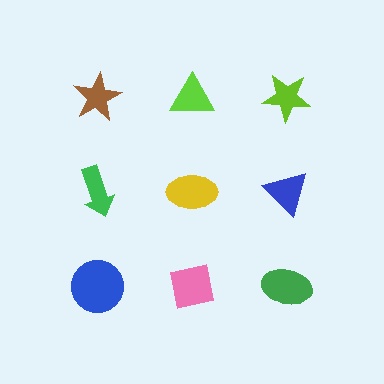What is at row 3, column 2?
A pink square.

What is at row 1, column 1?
A brown star.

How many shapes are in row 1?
3 shapes.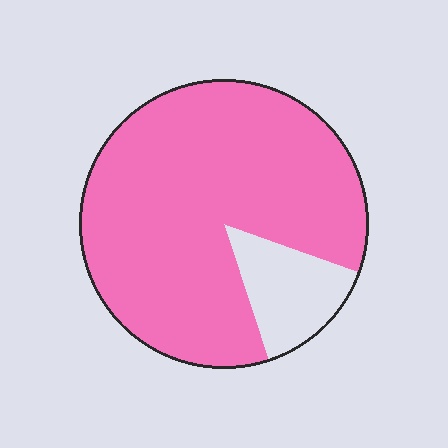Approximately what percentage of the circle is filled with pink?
Approximately 85%.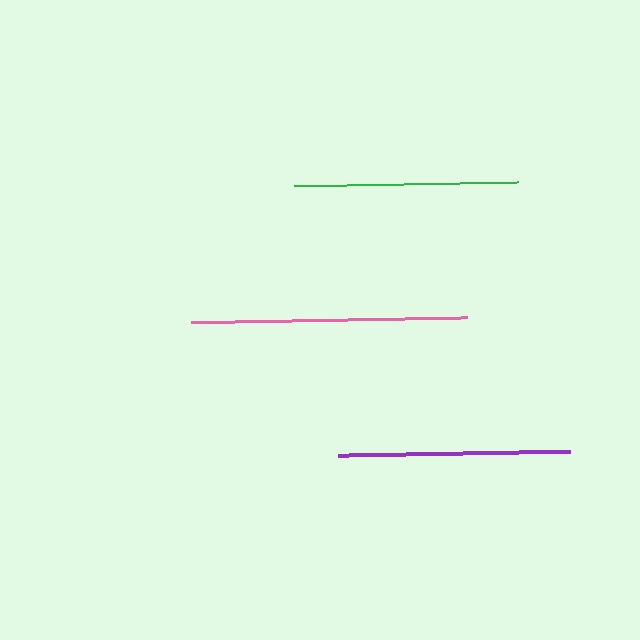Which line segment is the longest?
The pink line is the longest at approximately 276 pixels.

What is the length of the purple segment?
The purple segment is approximately 232 pixels long.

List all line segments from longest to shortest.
From longest to shortest: pink, purple, green.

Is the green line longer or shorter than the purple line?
The purple line is longer than the green line.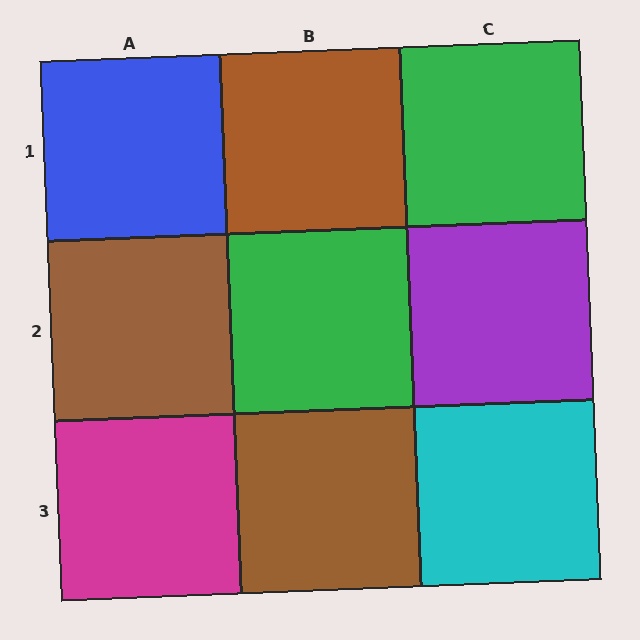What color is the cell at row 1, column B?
Brown.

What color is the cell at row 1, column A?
Blue.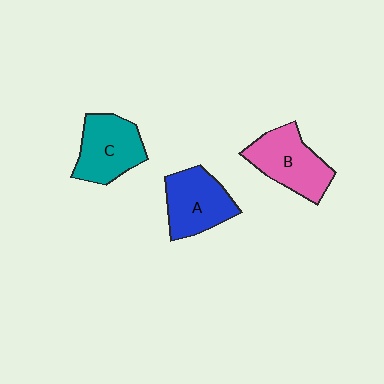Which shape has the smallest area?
Shape A (blue).